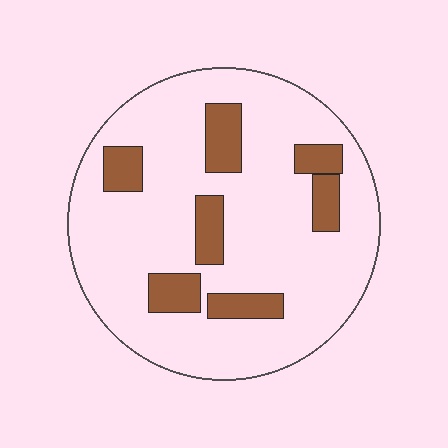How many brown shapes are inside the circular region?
7.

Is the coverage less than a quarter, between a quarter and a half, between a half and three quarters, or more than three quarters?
Less than a quarter.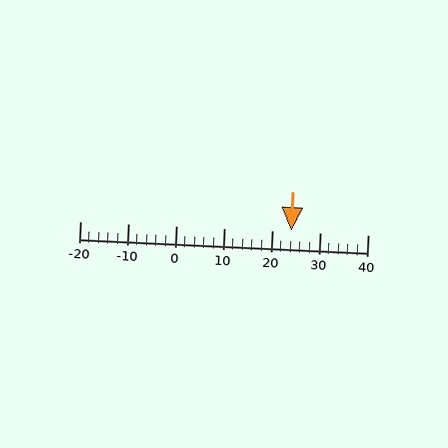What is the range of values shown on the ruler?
The ruler shows values from -20 to 40.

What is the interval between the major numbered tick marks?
The major tick marks are spaced 10 units apart.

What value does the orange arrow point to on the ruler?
The orange arrow points to approximately 24.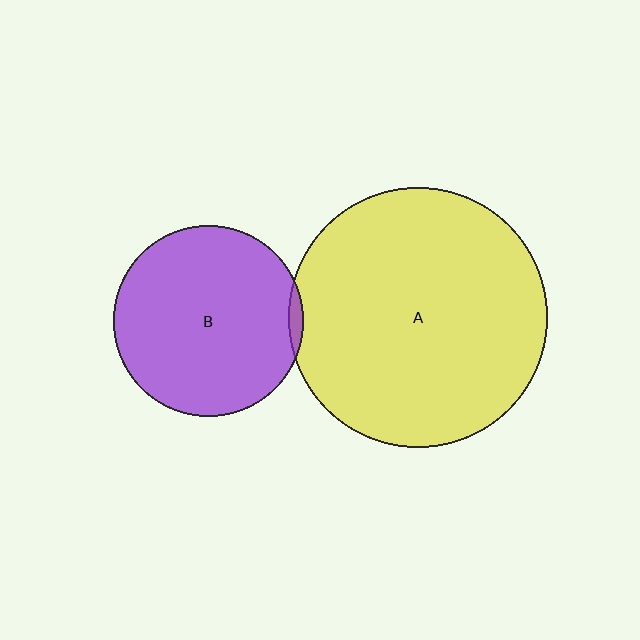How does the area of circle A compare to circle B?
Approximately 1.9 times.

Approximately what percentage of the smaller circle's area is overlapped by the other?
Approximately 5%.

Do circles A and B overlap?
Yes.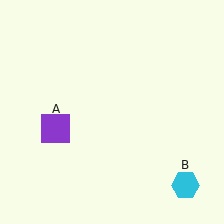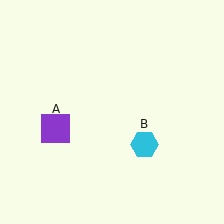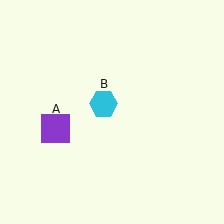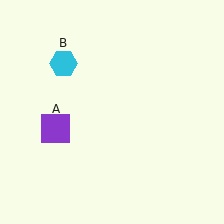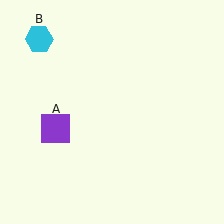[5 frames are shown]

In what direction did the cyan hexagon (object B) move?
The cyan hexagon (object B) moved up and to the left.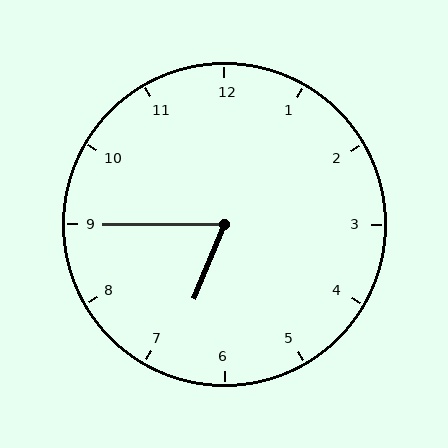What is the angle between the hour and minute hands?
Approximately 68 degrees.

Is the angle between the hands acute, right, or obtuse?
It is acute.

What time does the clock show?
6:45.